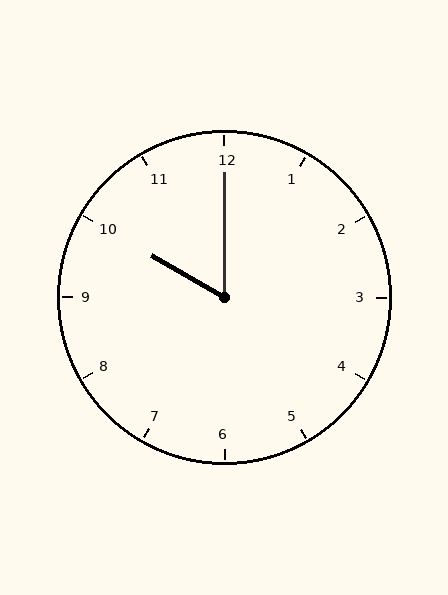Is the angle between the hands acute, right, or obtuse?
It is acute.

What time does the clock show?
10:00.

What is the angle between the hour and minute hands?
Approximately 60 degrees.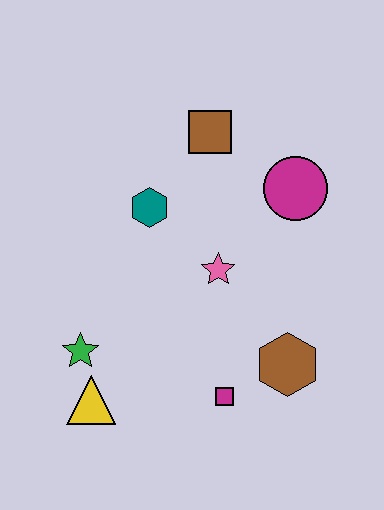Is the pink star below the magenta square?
No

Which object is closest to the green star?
The yellow triangle is closest to the green star.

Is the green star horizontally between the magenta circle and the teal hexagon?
No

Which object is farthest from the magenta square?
The brown square is farthest from the magenta square.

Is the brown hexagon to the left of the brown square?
No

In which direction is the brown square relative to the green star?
The brown square is above the green star.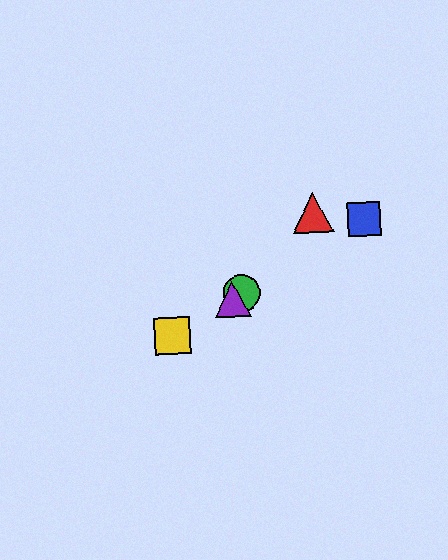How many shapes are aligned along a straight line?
4 shapes (the blue square, the green circle, the yellow square, the purple triangle) are aligned along a straight line.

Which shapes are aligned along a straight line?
The blue square, the green circle, the yellow square, the purple triangle are aligned along a straight line.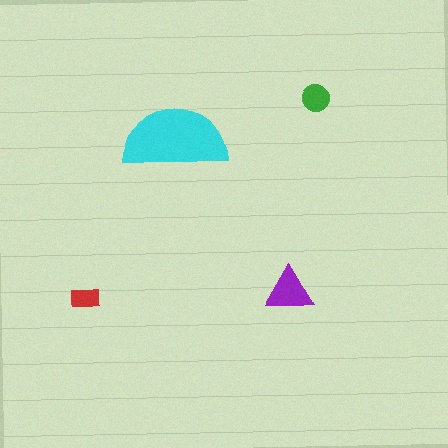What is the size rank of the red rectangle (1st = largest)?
4th.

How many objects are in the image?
There are 4 objects in the image.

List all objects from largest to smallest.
The cyan semicircle, the purple triangle, the green circle, the red rectangle.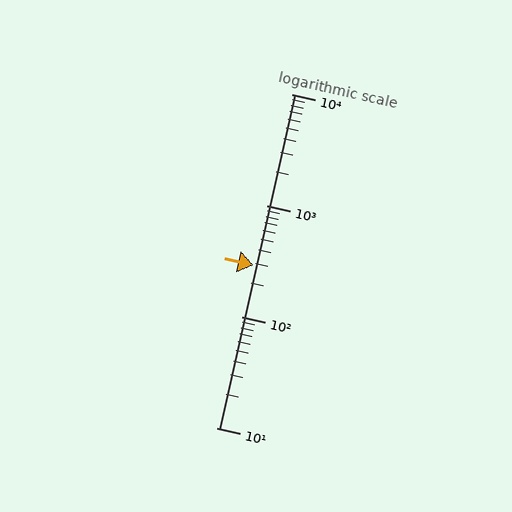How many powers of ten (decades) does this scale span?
The scale spans 3 decades, from 10 to 10000.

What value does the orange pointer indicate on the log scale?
The pointer indicates approximately 290.